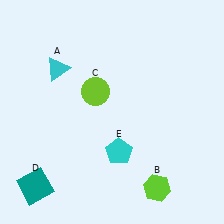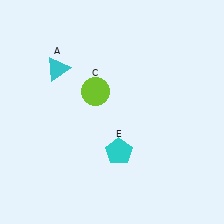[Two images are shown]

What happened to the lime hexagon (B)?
The lime hexagon (B) was removed in Image 2. It was in the bottom-right area of Image 1.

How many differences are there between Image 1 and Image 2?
There are 2 differences between the two images.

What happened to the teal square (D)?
The teal square (D) was removed in Image 2. It was in the bottom-left area of Image 1.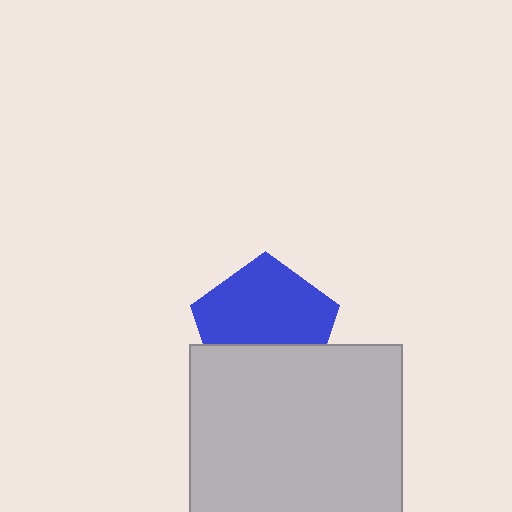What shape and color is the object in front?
The object in front is a light gray square.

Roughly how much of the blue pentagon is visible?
About half of it is visible (roughly 63%).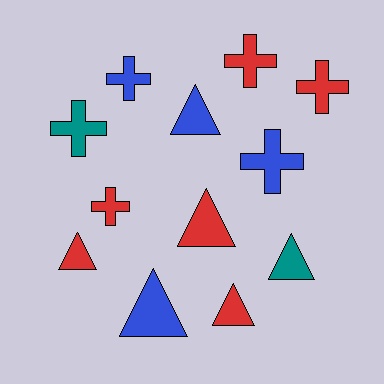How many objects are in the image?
There are 12 objects.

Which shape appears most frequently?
Cross, with 6 objects.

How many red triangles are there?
There are 3 red triangles.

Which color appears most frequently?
Red, with 6 objects.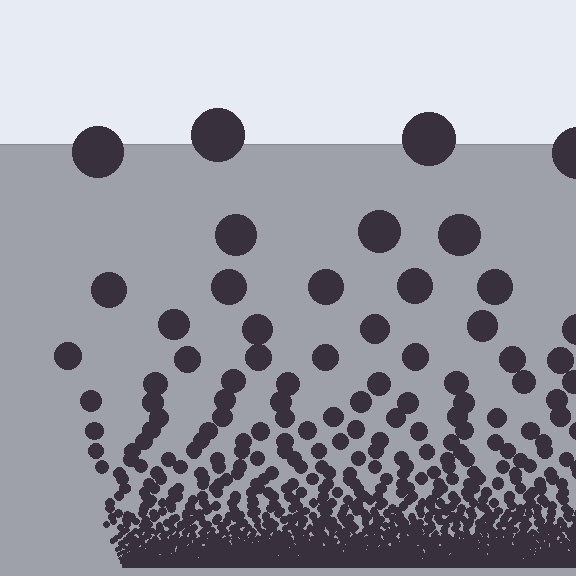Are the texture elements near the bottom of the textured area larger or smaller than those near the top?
Smaller. The gradient is inverted — elements near the bottom are smaller and denser.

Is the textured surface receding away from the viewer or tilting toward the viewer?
The surface appears to tilt toward the viewer. Texture elements get larger and sparser toward the top.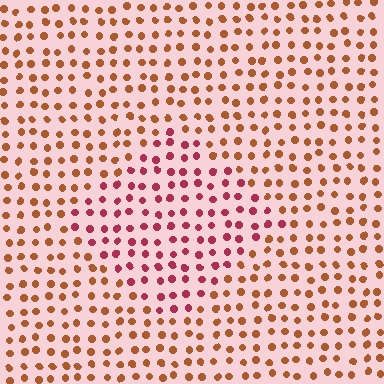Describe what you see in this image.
The image is filled with small brown elements in a uniform arrangement. A diamond-shaped region is visible where the elements are tinted to a slightly different hue, forming a subtle color boundary.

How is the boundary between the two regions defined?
The boundary is defined purely by a slight shift in hue (about 38 degrees). Spacing, size, and orientation are identical on both sides.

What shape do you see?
I see a diamond.